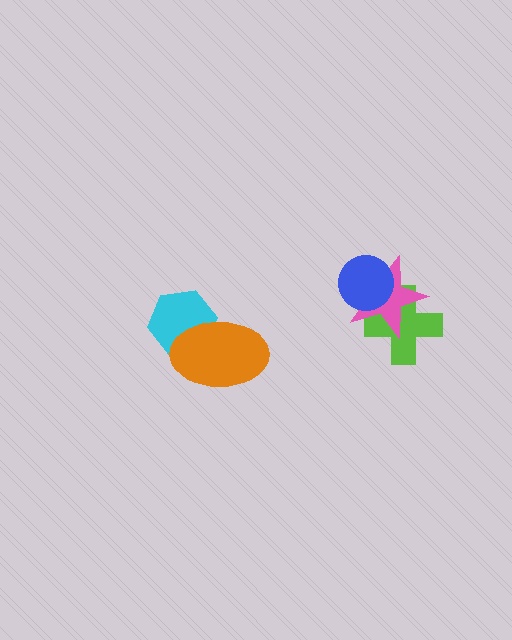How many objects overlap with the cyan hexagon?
1 object overlaps with the cyan hexagon.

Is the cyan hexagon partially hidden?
Yes, it is partially covered by another shape.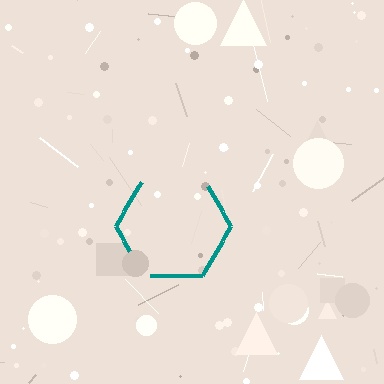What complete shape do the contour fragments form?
The contour fragments form a hexagon.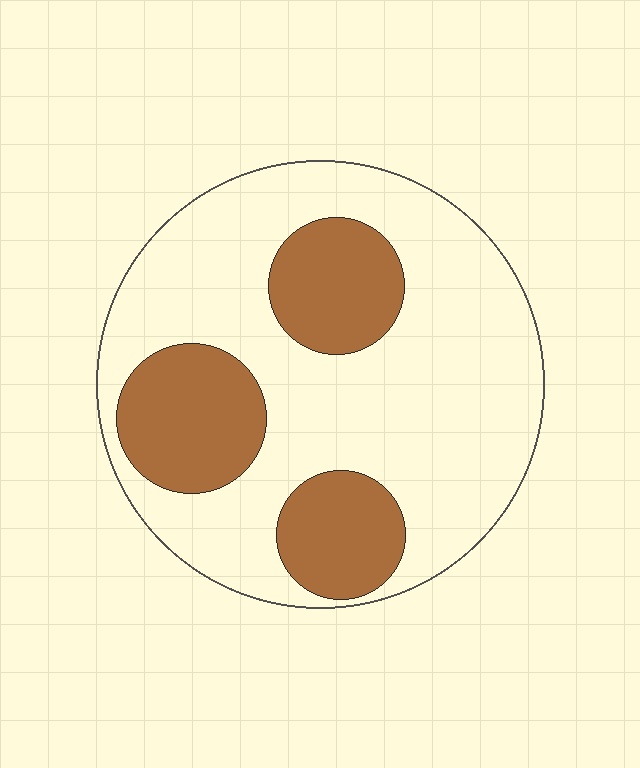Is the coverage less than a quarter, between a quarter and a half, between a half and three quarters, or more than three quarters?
Between a quarter and a half.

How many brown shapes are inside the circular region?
3.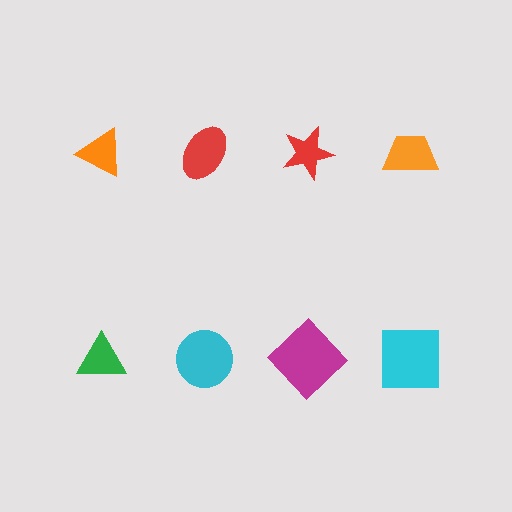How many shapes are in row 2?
4 shapes.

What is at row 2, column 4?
A cyan square.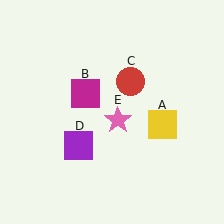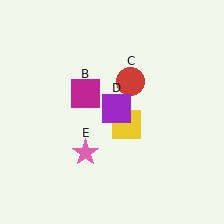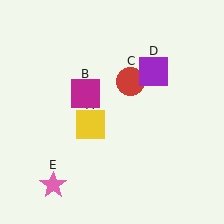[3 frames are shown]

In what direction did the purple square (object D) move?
The purple square (object D) moved up and to the right.